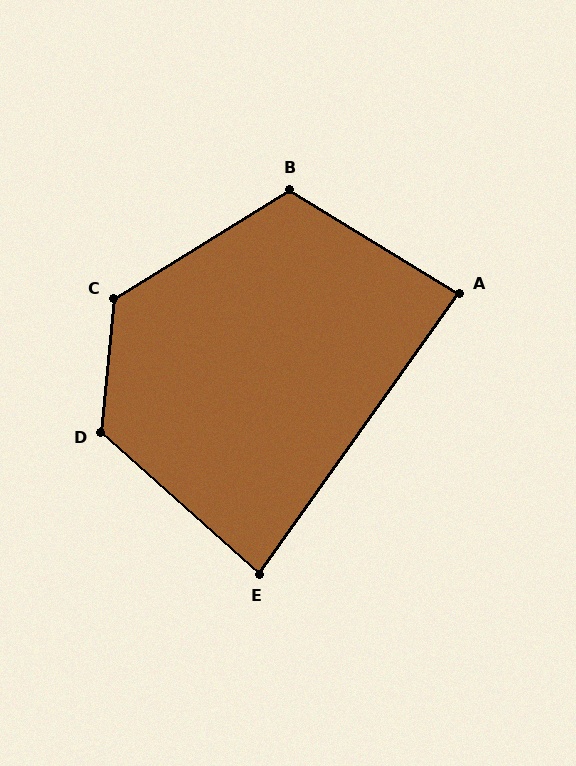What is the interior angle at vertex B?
Approximately 117 degrees (obtuse).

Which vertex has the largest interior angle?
C, at approximately 127 degrees.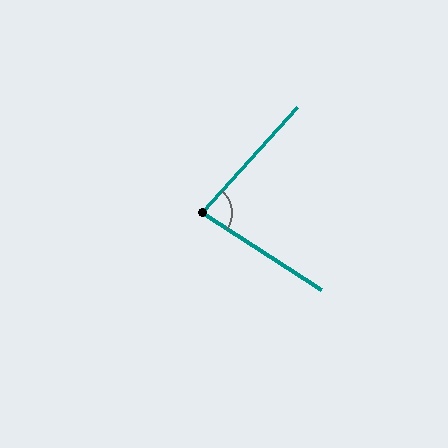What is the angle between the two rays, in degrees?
Approximately 81 degrees.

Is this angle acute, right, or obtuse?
It is acute.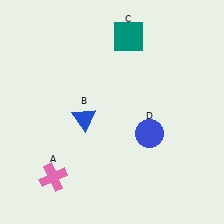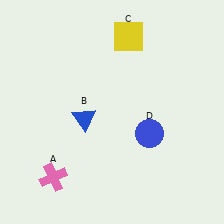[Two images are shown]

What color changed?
The square (C) changed from teal in Image 1 to yellow in Image 2.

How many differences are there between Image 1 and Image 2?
There is 1 difference between the two images.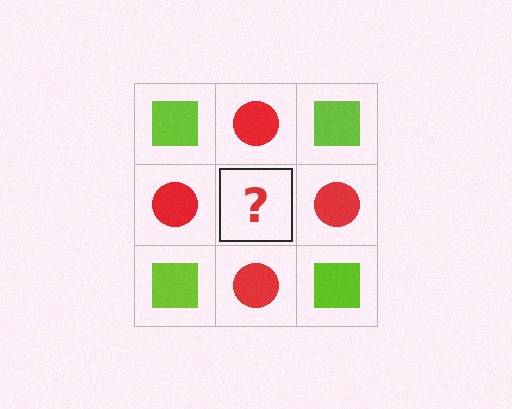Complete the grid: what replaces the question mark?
The question mark should be replaced with a lime square.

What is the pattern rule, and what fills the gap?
The rule is that it alternates lime square and red circle in a checkerboard pattern. The gap should be filled with a lime square.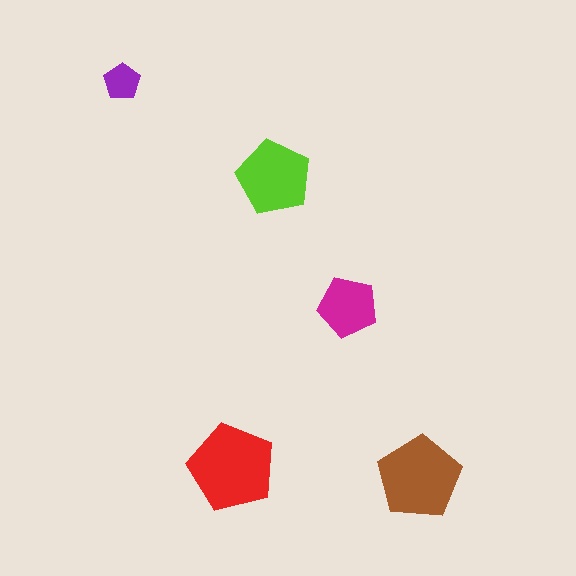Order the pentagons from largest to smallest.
the red one, the brown one, the lime one, the magenta one, the purple one.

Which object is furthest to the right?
The brown pentagon is rightmost.